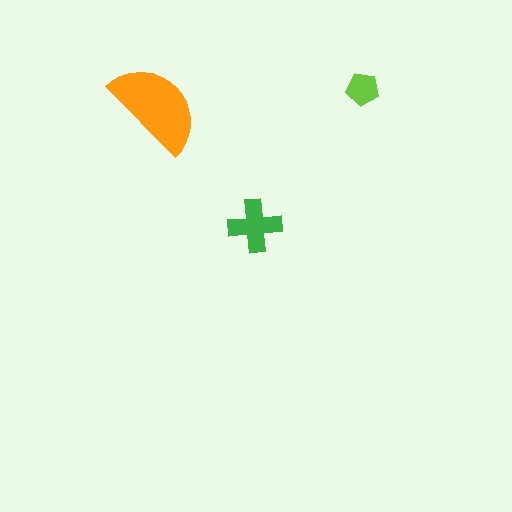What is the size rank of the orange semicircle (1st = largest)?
1st.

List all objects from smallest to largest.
The lime pentagon, the green cross, the orange semicircle.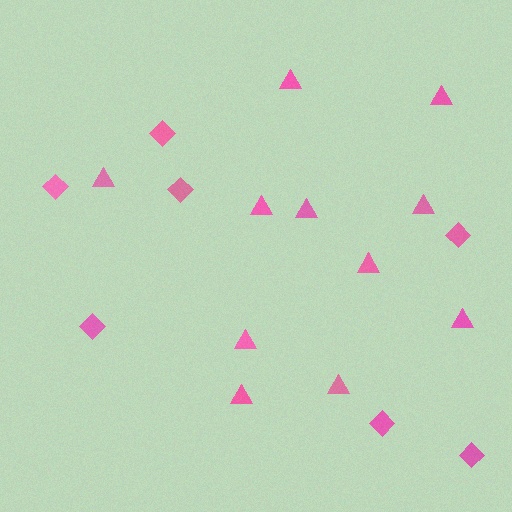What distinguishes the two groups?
There are 2 groups: one group of diamonds (7) and one group of triangles (11).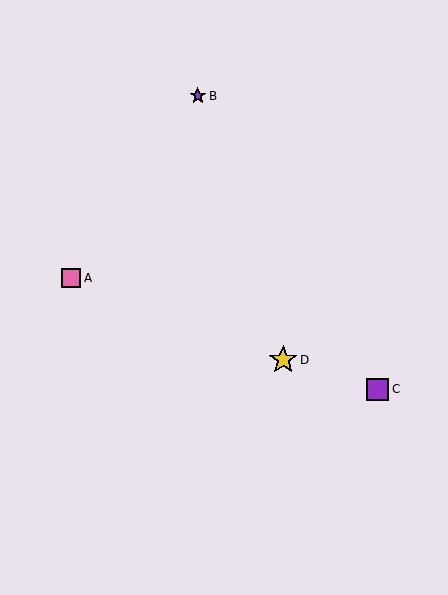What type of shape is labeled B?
Shape B is a purple star.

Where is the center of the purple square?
The center of the purple square is at (378, 390).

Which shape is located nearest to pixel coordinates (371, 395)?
The purple square (labeled C) at (378, 390) is nearest to that location.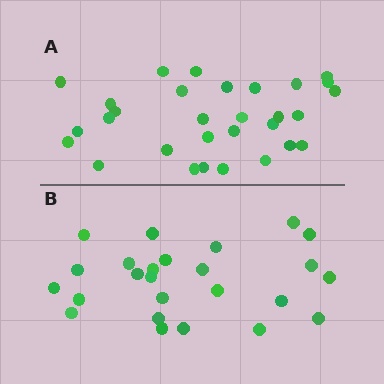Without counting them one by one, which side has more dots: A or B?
Region A (the top region) has more dots.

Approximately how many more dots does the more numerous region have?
Region A has about 5 more dots than region B.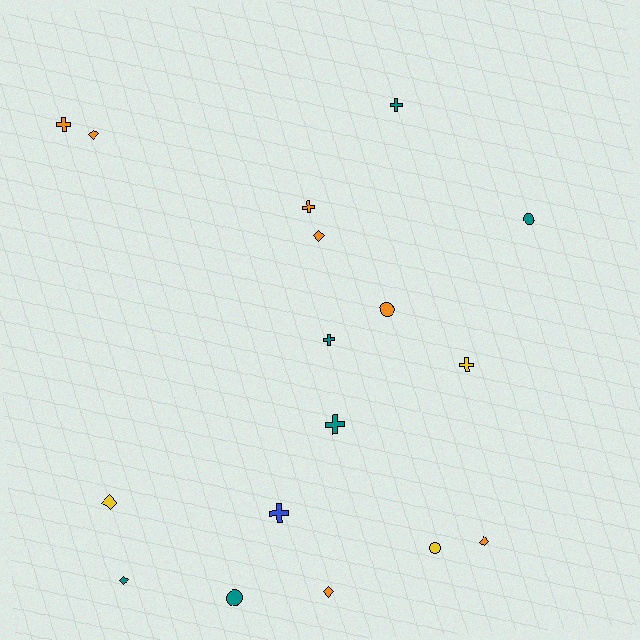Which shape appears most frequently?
Cross, with 7 objects.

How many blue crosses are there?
There is 1 blue cross.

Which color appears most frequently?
Orange, with 7 objects.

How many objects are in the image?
There are 17 objects.